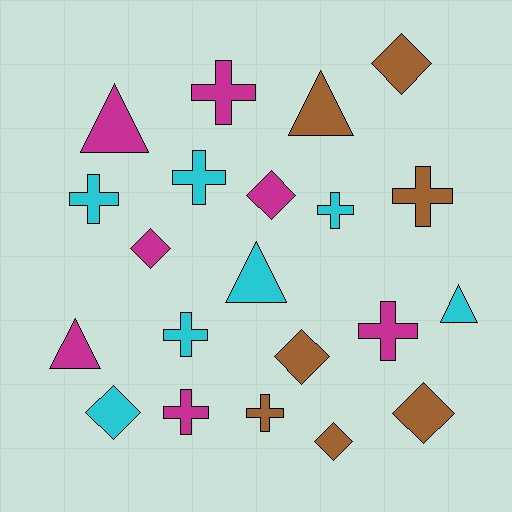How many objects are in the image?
There are 21 objects.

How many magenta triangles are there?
There are 2 magenta triangles.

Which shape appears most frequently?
Cross, with 9 objects.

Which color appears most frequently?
Cyan, with 7 objects.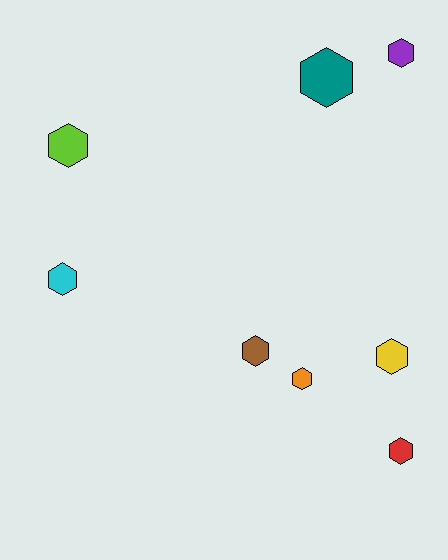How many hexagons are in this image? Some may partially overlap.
There are 8 hexagons.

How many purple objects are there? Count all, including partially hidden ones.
There is 1 purple object.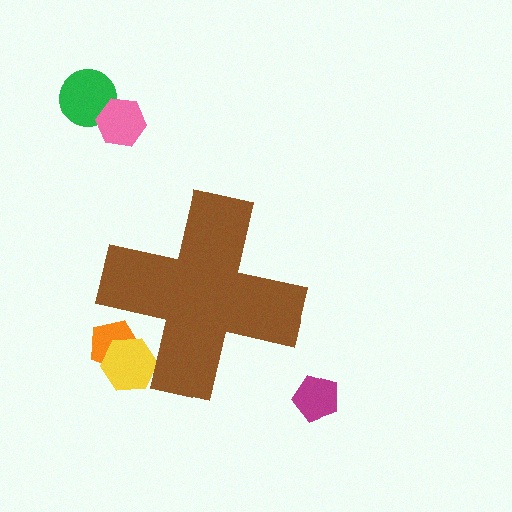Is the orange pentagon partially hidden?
Yes, the orange pentagon is partially hidden behind the brown cross.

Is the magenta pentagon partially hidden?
No, the magenta pentagon is fully visible.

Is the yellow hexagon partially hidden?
Yes, the yellow hexagon is partially hidden behind the brown cross.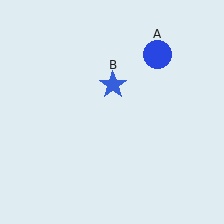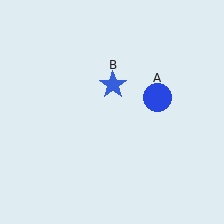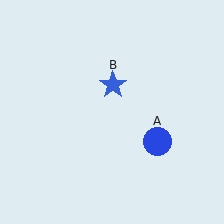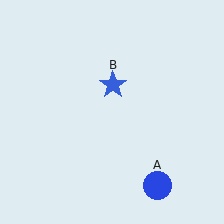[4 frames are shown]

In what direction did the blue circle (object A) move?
The blue circle (object A) moved down.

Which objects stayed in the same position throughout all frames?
Blue star (object B) remained stationary.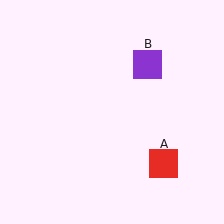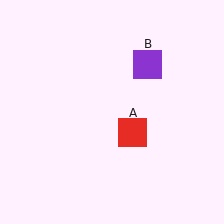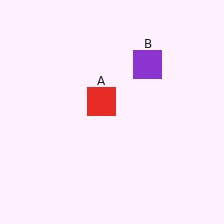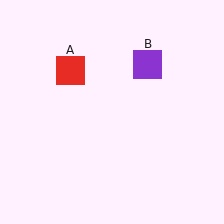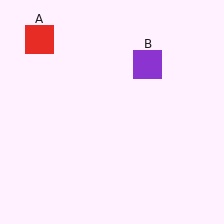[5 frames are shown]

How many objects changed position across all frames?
1 object changed position: red square (object A).